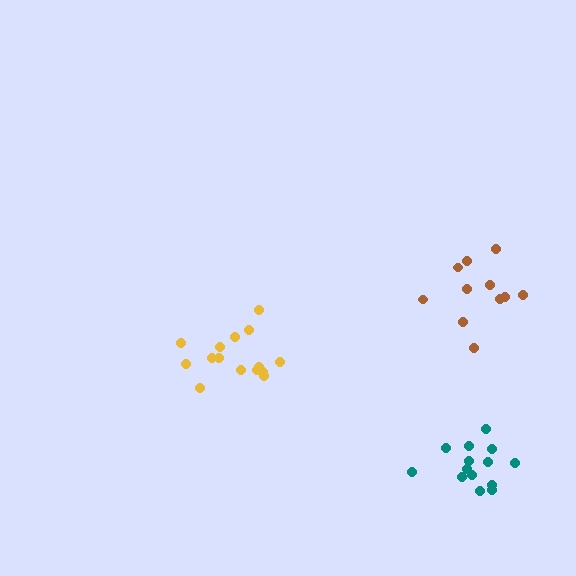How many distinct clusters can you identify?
There are 3 distinct clusters.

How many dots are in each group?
Group 1: 15 dots, Group 2: 11 dots, Group 3: 15 dots (41 total).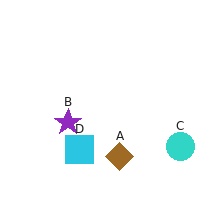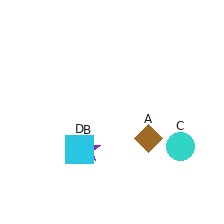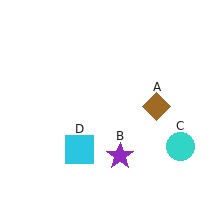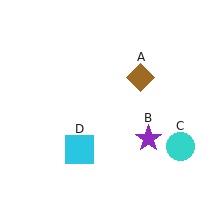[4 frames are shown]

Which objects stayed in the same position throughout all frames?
Cyan circle (object C) and cyan square (object D) remained stationary.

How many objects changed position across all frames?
2 objects changed position: brown diamond (object A), purple star (object B).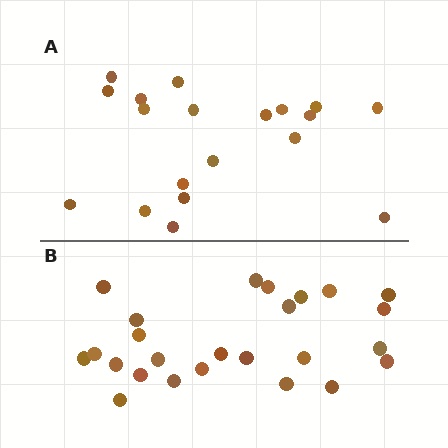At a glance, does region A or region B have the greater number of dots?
Region B (the bottom region) has more dots.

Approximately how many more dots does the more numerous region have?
Region B has about 6 more dots than region A.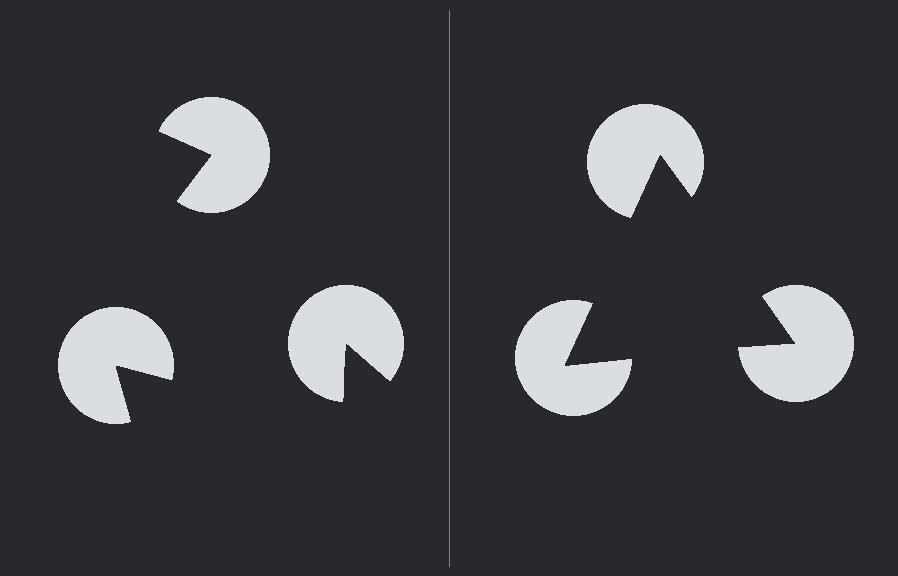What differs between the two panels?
The pac-man discs are positioned identically on both sides; only the wedge orientations differ. On the right they align to a triangle; on the left they are misaligned.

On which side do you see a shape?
An illusory triangle appears on the right side. On the left side the wedge cuts are rotated, so no coherent shape forms.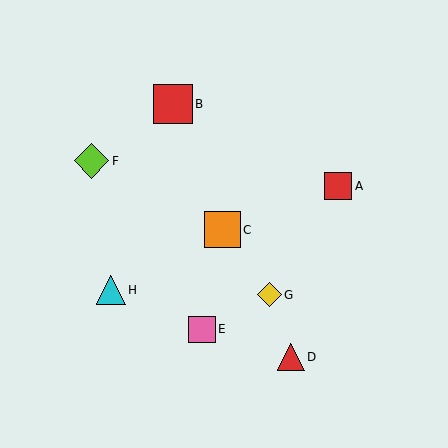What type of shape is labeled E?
Shape E is a pink square.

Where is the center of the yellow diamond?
The center of the yellow diamond is at (269, 295).